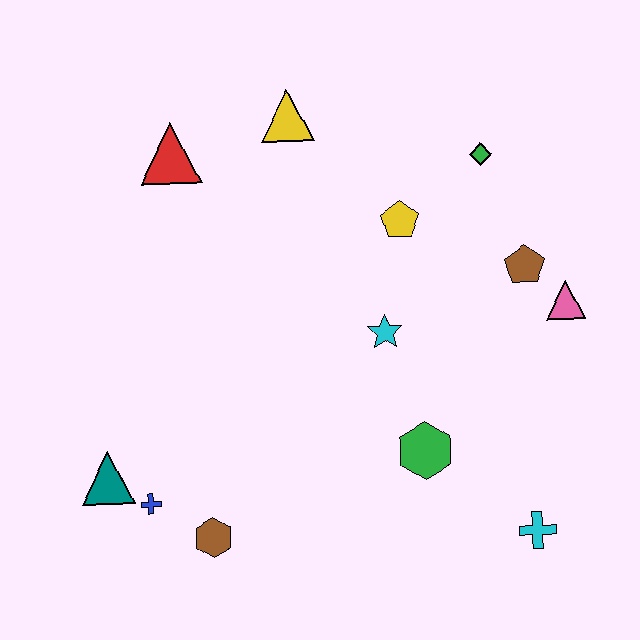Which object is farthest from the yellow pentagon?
The teal triangle is farthest from the yellow pentagon.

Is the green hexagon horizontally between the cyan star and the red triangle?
No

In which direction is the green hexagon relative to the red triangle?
The green hexagon is below the red triangle.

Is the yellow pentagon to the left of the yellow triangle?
No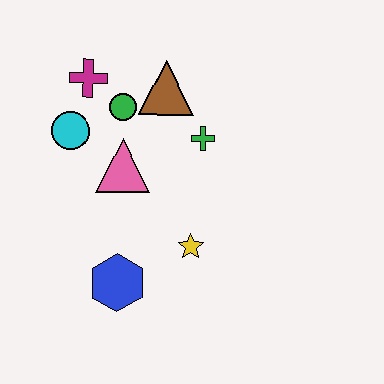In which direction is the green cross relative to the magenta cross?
The green cross is to the right of the magenta cross.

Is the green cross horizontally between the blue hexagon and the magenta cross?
No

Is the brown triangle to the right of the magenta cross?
Yes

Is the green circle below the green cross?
No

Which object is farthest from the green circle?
The blue hexagon is farthest from the green circle.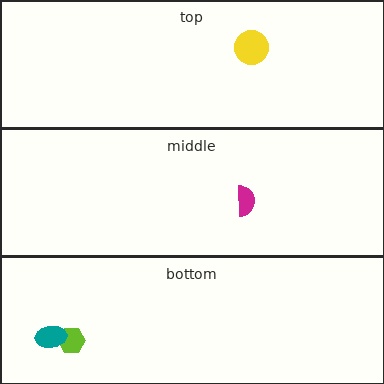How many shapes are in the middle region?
1.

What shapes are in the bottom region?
The lime hexagon, the teal ellipse.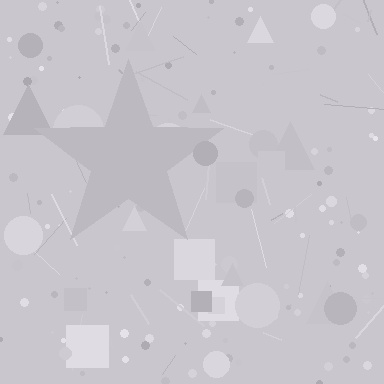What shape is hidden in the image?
A star is hidden in the image.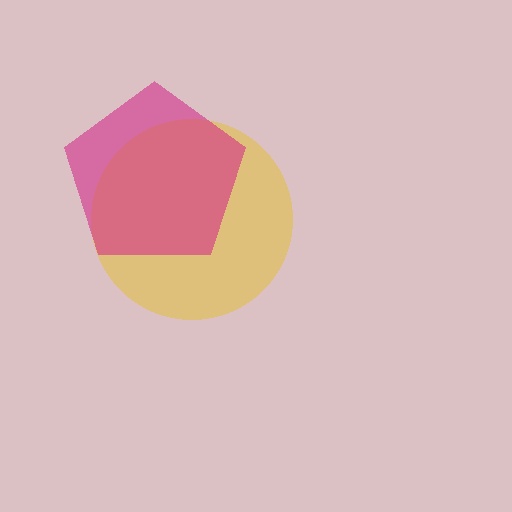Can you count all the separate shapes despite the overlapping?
Yes, there are 2 separate shapes.